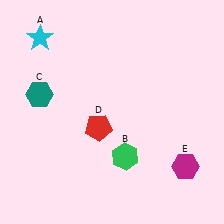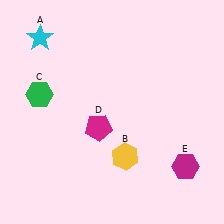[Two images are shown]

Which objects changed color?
B changed from green to yellow. C changed from teal to green. D changed from red to magenta.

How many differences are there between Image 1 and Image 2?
There are 3 differences between the two images.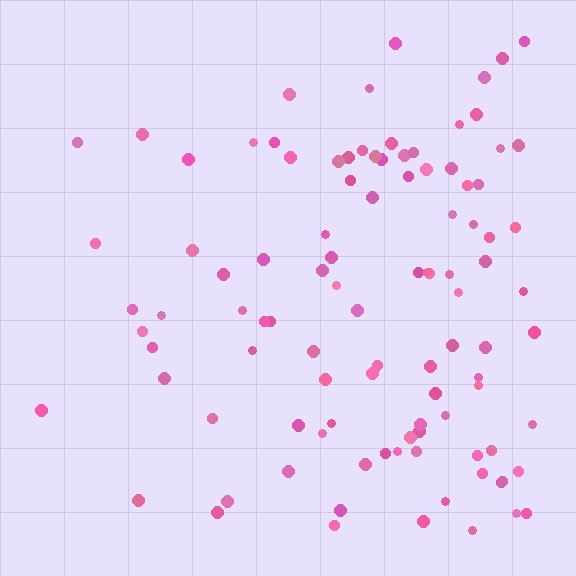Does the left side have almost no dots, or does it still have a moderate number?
Still a moderate number, just noticeably fewer than the right.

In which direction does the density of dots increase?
From left to right, with the right side densest.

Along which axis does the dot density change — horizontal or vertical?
Horizontal.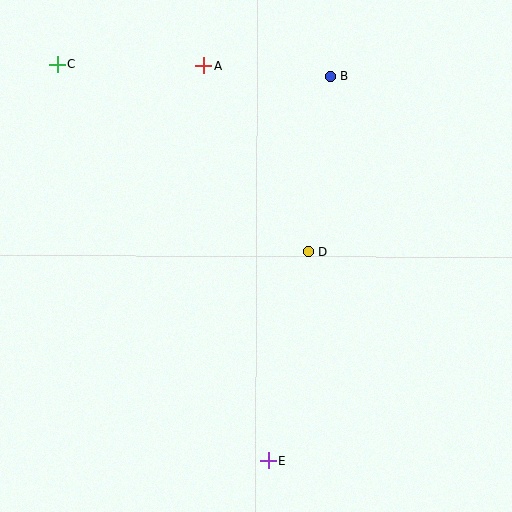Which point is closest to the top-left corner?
Point C is closest to the top-left corner.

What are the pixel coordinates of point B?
Point B is at (330, 76).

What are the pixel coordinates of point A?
Point A is at (203, 66).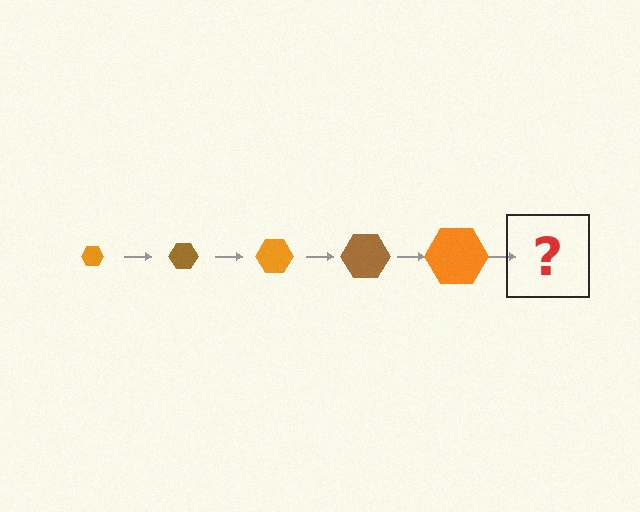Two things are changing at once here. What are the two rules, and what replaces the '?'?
The two rules are that the hexagon grows larger each step and the color cycles through orange and brown. The '?' should be a brown hexagon, larger than the previous one.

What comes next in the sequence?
The next element should be a brown hexagon, larger than the previous one.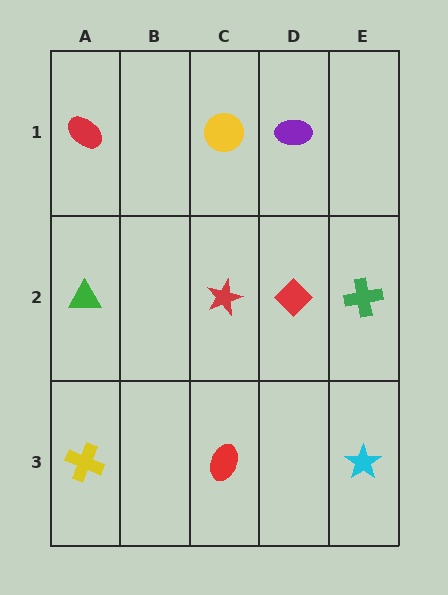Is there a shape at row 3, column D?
No, that cell is empty.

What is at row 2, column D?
A red diamond.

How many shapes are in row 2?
4 shapes.